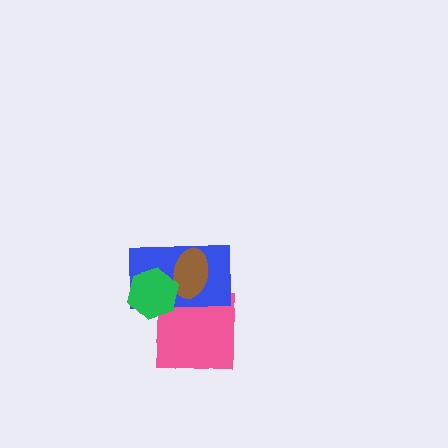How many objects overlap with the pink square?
3 objects overlap with the pink square.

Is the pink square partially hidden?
Yes, it is partially covered by another shape.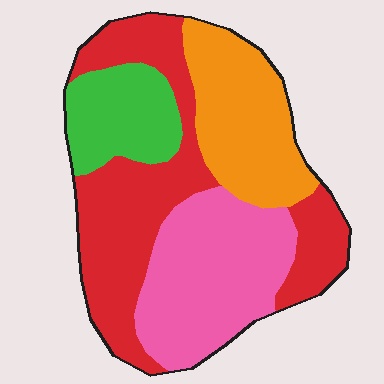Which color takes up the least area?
Green, at roughly 15%.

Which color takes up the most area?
Red, at roughly 35%.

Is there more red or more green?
Red.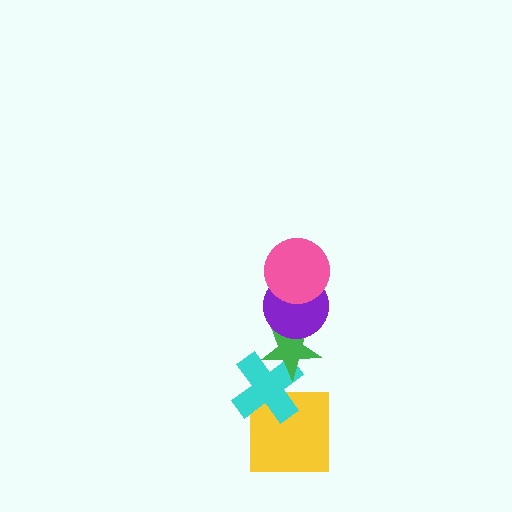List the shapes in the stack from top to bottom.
From top to bottom: the pink circle, the purple circle, the green star, the cyan cross, the yellow square.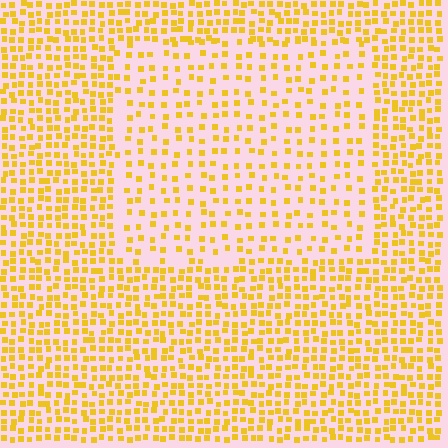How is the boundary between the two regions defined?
The boundary is defined by a change in element density (approximately 1.9x ratio). All elements are the same color, size, and shape.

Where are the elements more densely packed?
The elements are more densely packed outside the rectangle boundary.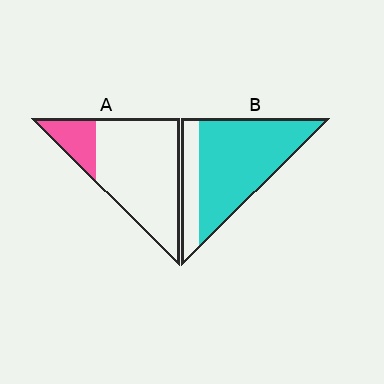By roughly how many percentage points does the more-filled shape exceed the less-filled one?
By roughly 60 percentage points (B over A).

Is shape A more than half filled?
No.